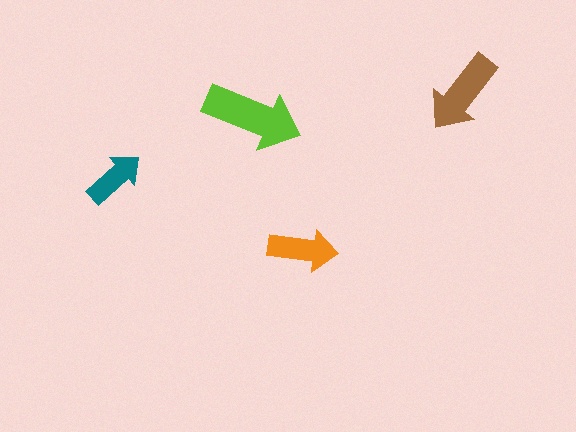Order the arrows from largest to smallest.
the lime one, the brown one, the orange one, the teal one.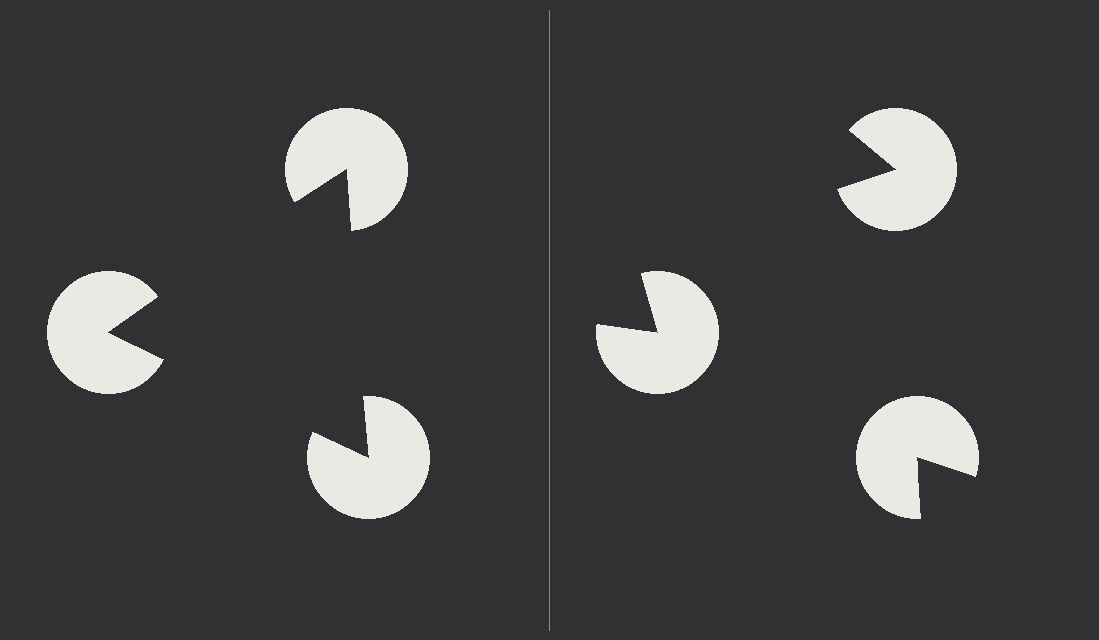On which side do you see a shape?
An illusory triangle appears on the left side. On the right side the wedge cuts are rotated, so no coherent shape forms.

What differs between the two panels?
The pac-man discs are positioned identically on both sides; only the wedge orientations differ. On the left they align to a triangle; on the right they are misaligned.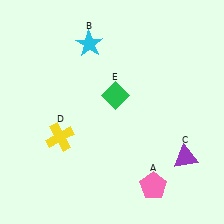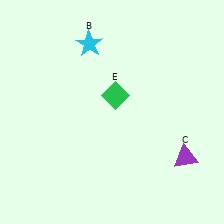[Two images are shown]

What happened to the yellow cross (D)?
The yellow cross (D) was removed in Image 2. It was in the bottom-left area of Image 1.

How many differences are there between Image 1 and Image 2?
There are 2 differences between the two images.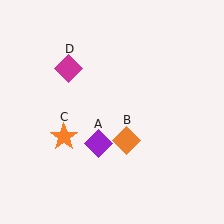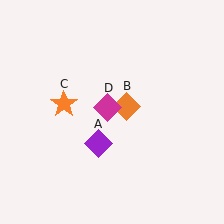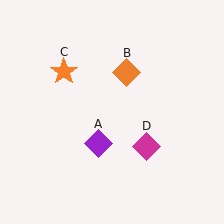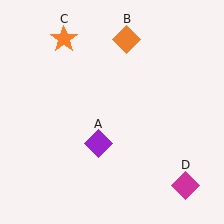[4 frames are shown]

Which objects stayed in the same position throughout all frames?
Purple diamond (object A) remained stationary.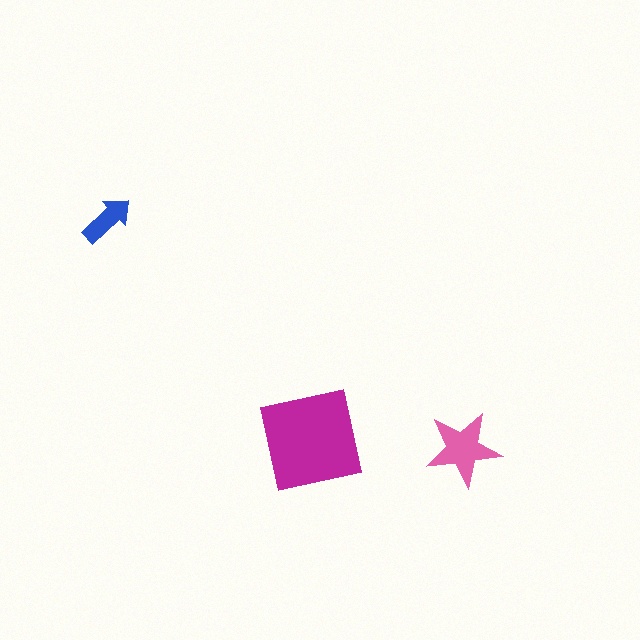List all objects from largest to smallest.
The magenta square, the pink star, the blue arrow.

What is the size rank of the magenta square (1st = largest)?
1st.